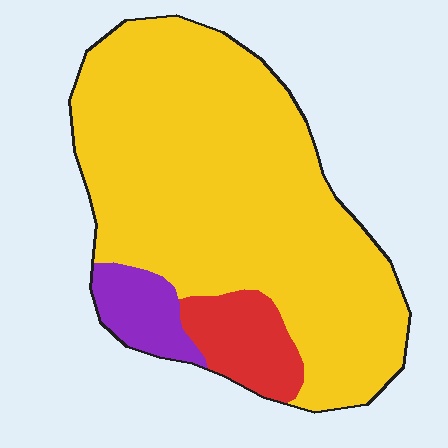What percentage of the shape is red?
Red covers 10% of the shape.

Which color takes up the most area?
Yellow, at roughly 80%.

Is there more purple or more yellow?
Yellow.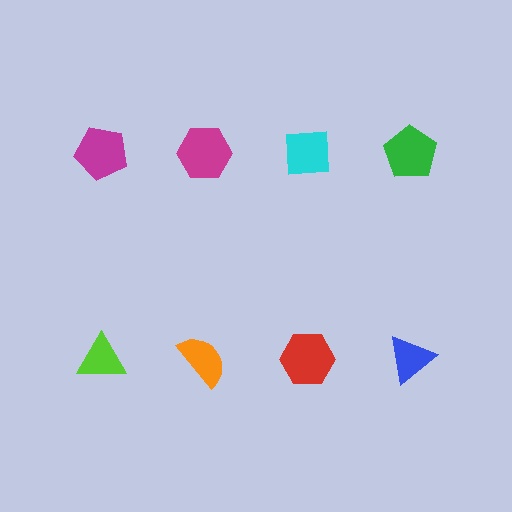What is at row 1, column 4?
A green pentagon.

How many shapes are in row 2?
4 shapes.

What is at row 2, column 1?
A lime triangle.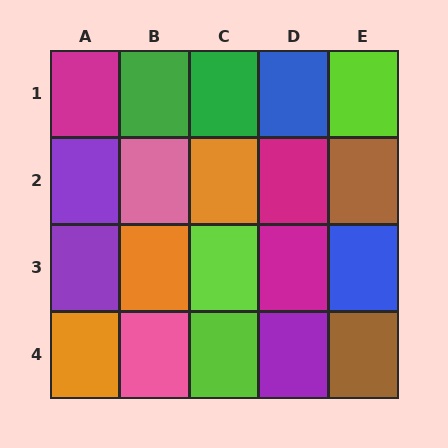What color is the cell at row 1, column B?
Green.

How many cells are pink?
2 cells are pink.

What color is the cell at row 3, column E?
Blue.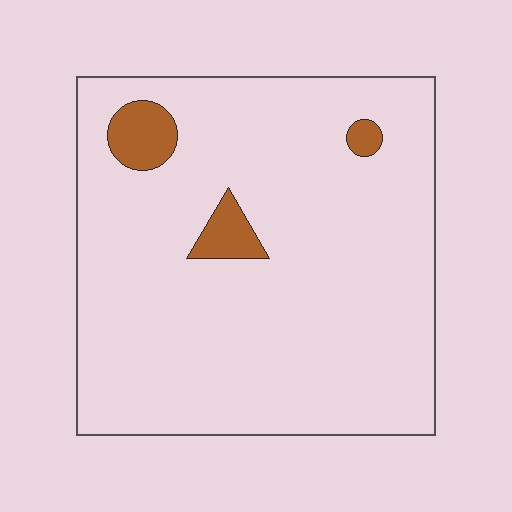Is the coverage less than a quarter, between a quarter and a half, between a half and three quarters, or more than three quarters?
Less than a quarter.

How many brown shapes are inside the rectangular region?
3.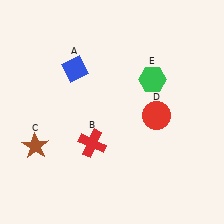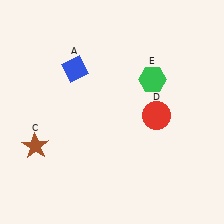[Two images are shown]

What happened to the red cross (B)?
The red cross (B) was removed in Image 2. It was in the bottom-left area of Image 1.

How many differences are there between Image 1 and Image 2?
There is 1 difference between the two images.